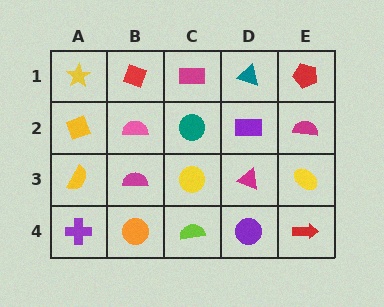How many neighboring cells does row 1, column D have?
3.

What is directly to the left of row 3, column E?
A magenta triangle.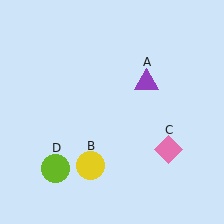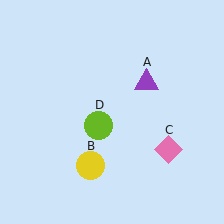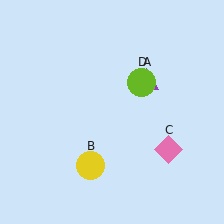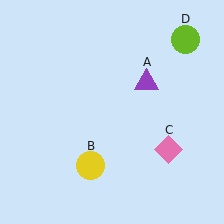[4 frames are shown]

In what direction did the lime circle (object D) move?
The lime circle (object D) moved up and to the right.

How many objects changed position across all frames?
1 object changed position: lime circle (object D).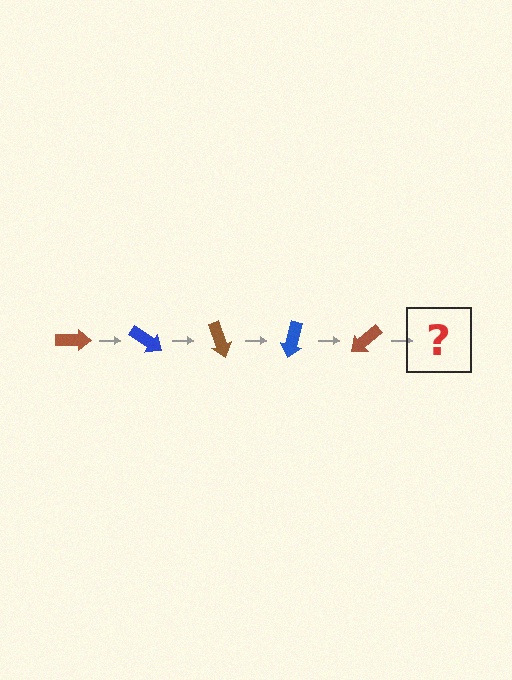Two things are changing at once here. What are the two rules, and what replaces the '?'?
The two rules are that it rotates 35 degrees each step and the color cycles through brown and blue. The '?' should be a blue arrow, rotated 175 degrees from the start.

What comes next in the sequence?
The next element should be a blue arrow, rotated 175 degrees from the start.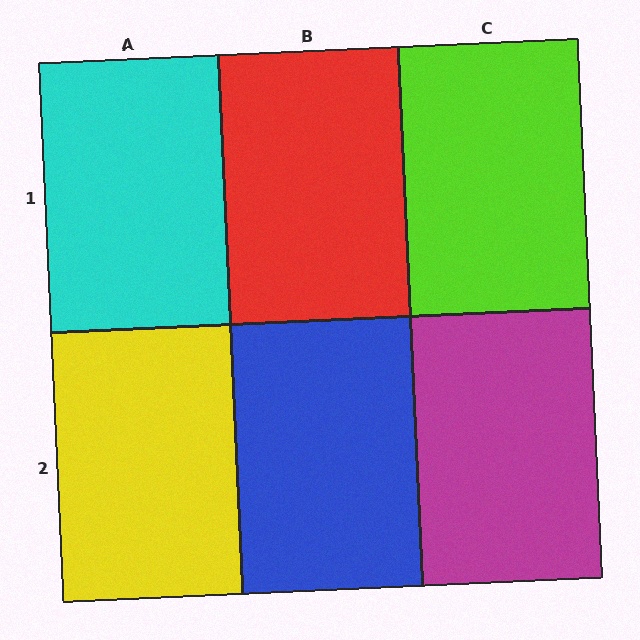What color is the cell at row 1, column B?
Red.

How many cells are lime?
1 cell is lime.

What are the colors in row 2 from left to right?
Yellow, blue, magenta.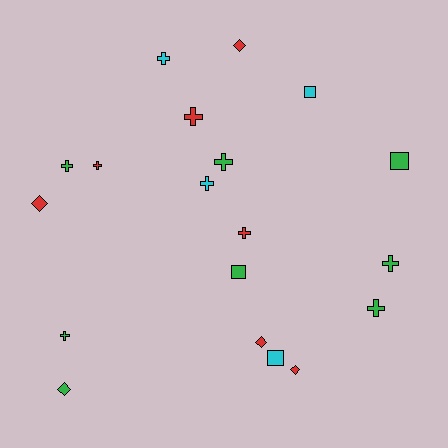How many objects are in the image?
There are 19 objects.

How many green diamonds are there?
There is 1 green diamond.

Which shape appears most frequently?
Cross, with 10 objects.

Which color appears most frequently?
Green, with 8 objects.